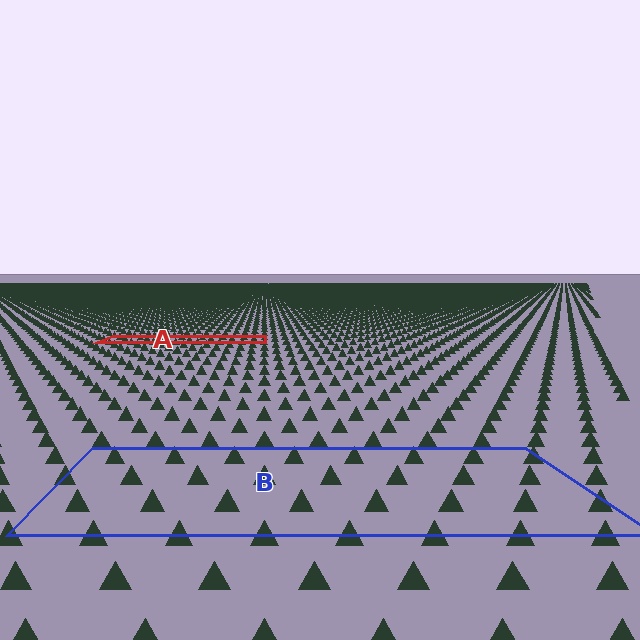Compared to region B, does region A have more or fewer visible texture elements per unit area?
Region A has more texture elements per unit area — they are packed more densely because it is farther away.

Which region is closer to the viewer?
Region B is closer. The texture elements there are larger and more spread out.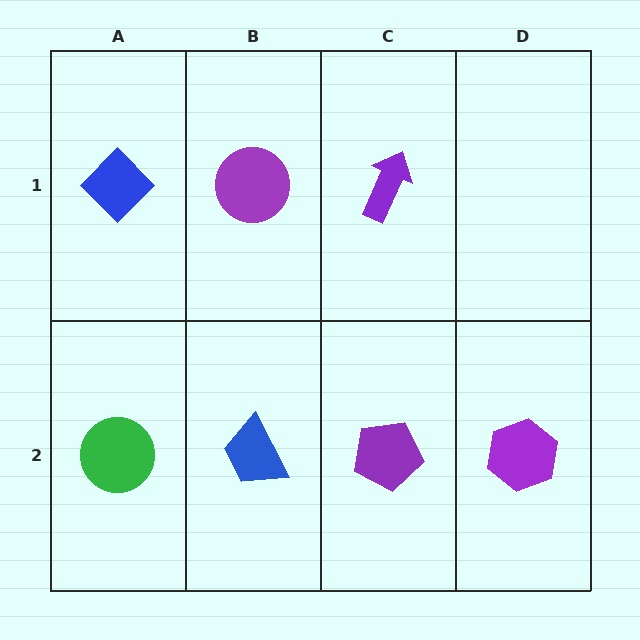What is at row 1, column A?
A blue diamond.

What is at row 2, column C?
A purple pentagon.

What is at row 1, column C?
A purple arrow.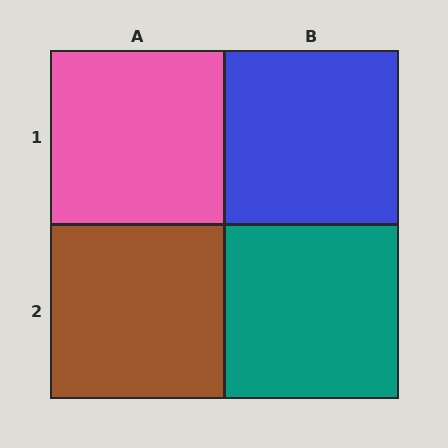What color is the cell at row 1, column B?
Blue.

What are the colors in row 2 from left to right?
Brown, teal.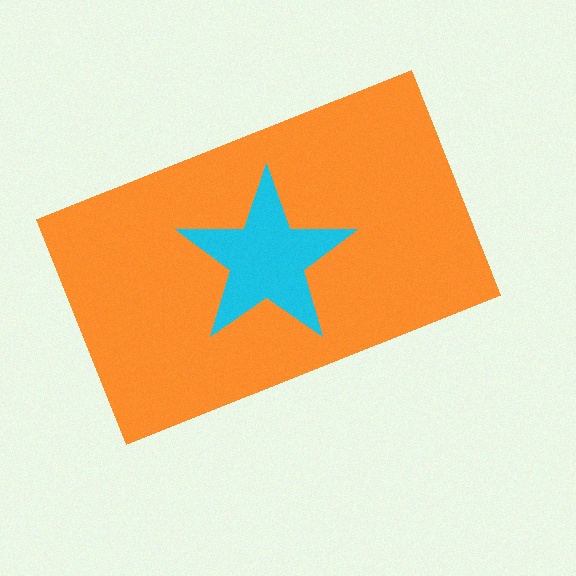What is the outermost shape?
The orange rectangle.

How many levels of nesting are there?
2.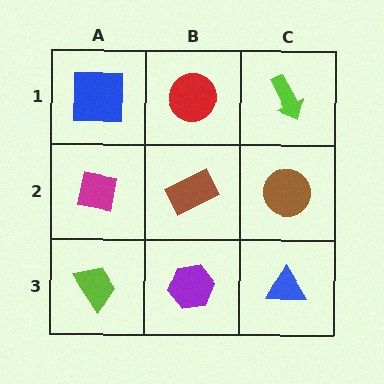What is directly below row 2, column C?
A blue triangle.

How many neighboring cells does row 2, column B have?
4.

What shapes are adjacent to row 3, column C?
A brown circle (row 2, column C), a purple hexagon (row 3, column B).